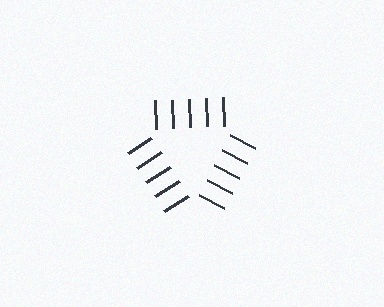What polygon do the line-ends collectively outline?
An illusory triangle — the line segments terminate on its edges but no continuous stroke is drawn.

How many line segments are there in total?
15 — 5 along each of the 3 edges.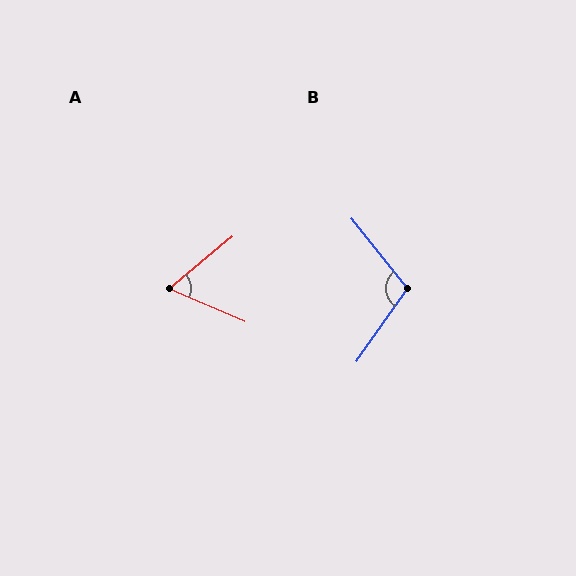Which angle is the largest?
B, at approximately 106 degrees.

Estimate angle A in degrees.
Approximately 63 degrees.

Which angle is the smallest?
A, at approximately 63 degrees.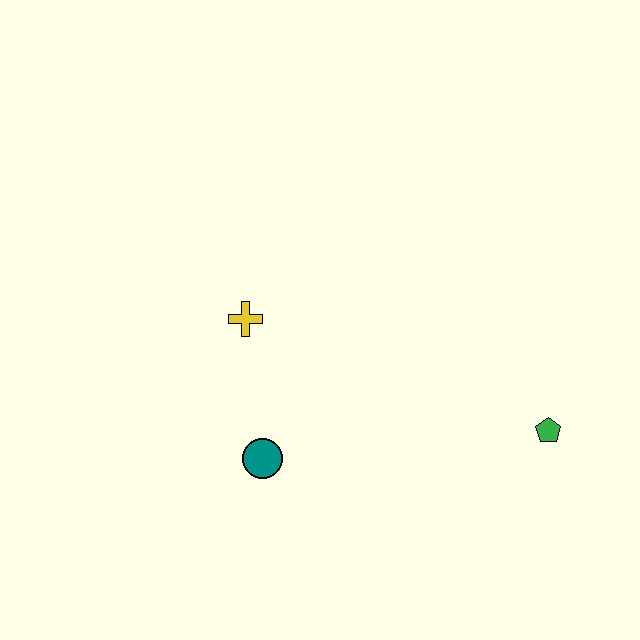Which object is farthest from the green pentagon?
The yellow cross is farthest from the green pentagon.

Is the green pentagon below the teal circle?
No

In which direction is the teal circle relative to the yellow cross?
The teal circle is below the yellow cross.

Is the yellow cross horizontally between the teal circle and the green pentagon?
No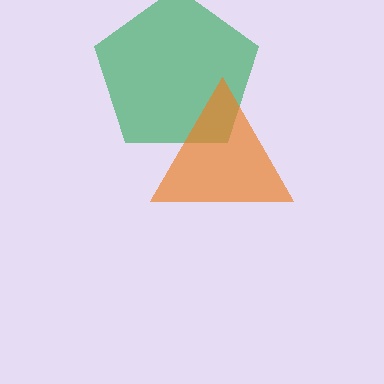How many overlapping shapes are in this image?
There are 2 overlapping shapes in the image.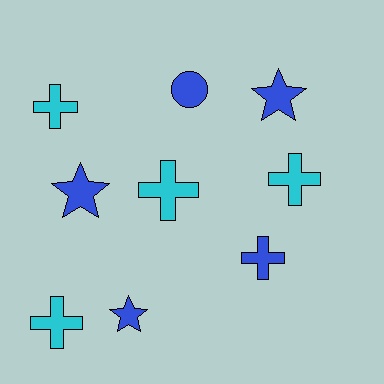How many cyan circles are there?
There are no cyan circles.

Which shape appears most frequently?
Cross, with 5 objects.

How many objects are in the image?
There are 9 objects.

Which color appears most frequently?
Blue, with 5 objects.